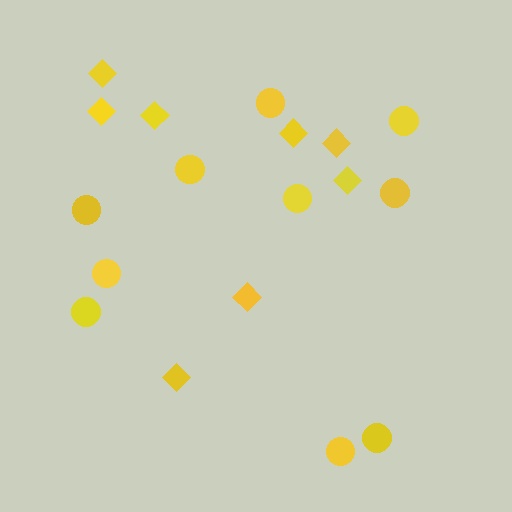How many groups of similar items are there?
There are 2 groups: one group of diamonds (8) and one group of circles (10).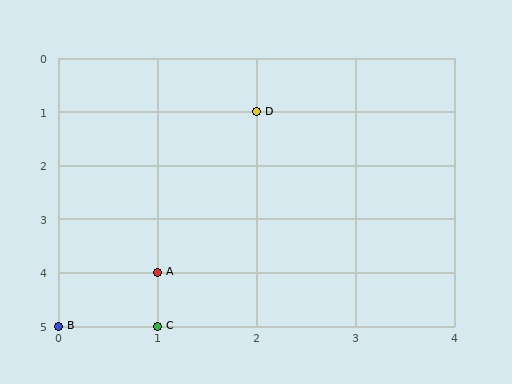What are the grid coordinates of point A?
Point A is at grid coordinates (1, 4).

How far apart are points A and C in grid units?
Points A and C are 1 row apart.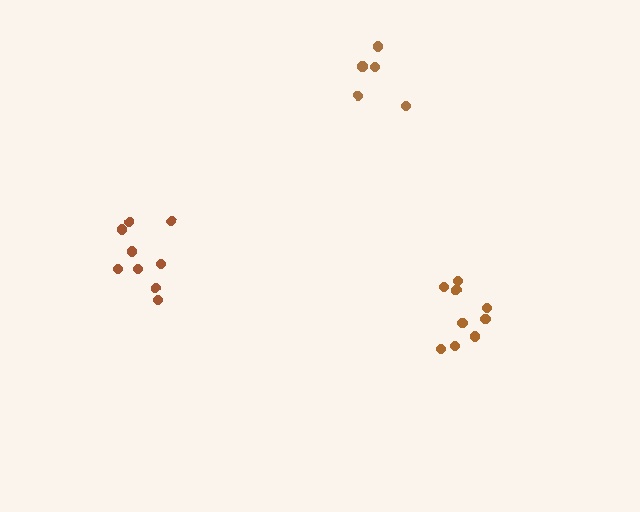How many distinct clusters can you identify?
There are 3 distinct clusters.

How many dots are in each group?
Group 1: 9 dots, Group 2: 5 dots, Group 3: 9 dots (23 total).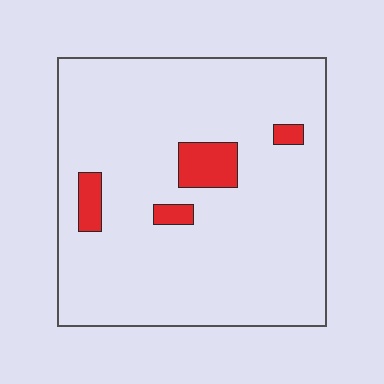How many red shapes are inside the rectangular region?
4.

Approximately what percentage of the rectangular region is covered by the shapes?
Approximately 10%.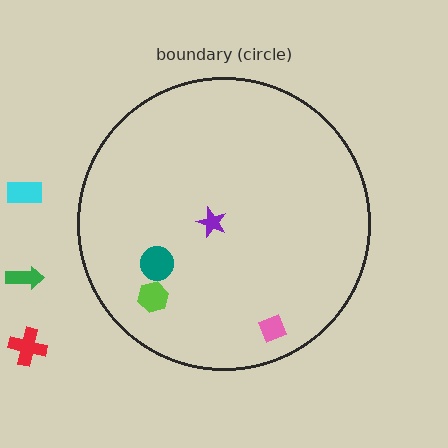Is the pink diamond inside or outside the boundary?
Inside.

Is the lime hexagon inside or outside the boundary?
Inside.